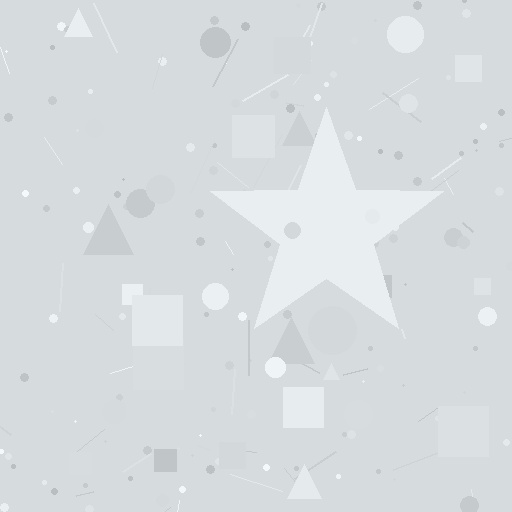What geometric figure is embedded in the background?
A star is embedded in the background.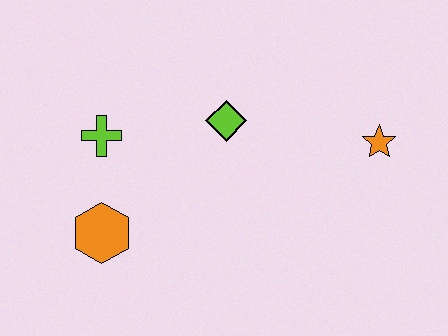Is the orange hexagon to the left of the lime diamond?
Yes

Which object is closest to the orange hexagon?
The lime cross is closest to the orange hexagon.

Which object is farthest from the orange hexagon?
The orange star is farthest from the orange hexagon.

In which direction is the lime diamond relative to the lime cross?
The lime diamond is to the right of the lime cross.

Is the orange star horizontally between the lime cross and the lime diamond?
No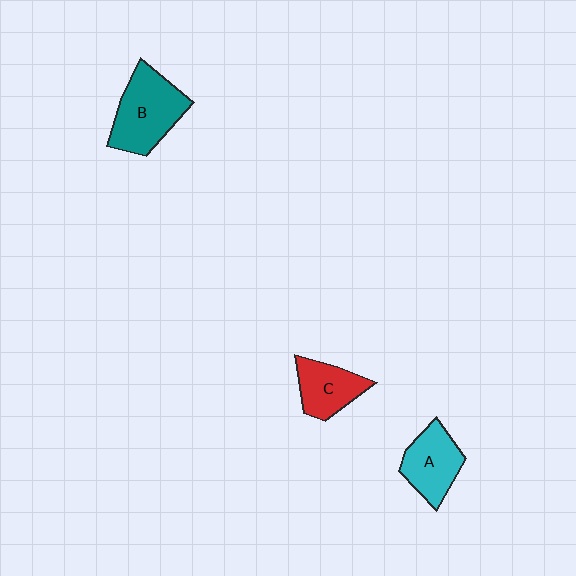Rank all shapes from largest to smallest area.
From largest to smallest: B (teal), A (cyan), C (red).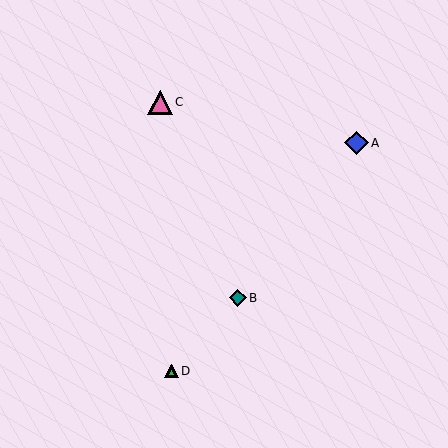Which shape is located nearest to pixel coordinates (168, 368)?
The green triangle (labeled D) at (171, 371) is nearest to that location.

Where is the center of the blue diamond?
The center of the blue diamond is at (356, 143).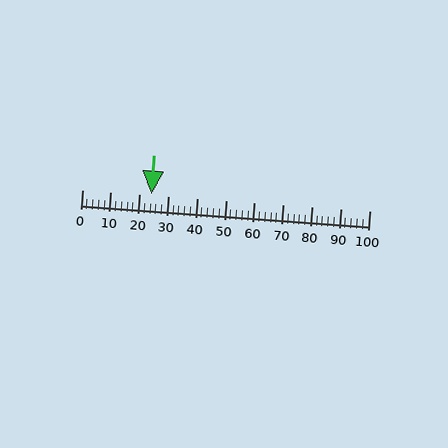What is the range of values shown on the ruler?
The ruler shows values from 0 to 100.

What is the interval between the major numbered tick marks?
The major tick marks are spaced 10 units apart.